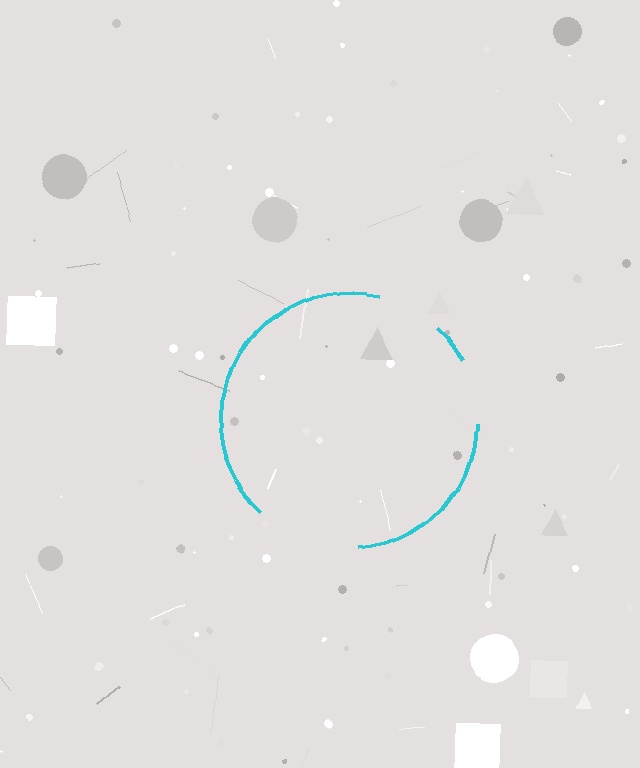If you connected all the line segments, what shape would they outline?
They would outline a circle.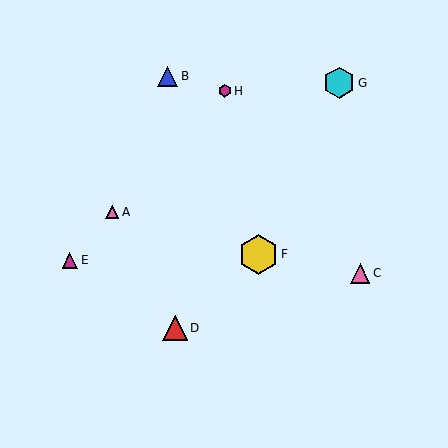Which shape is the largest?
The yellow hexagon (labeled F) is the largest.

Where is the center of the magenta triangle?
The center of the magenta triangle is at (70, 260).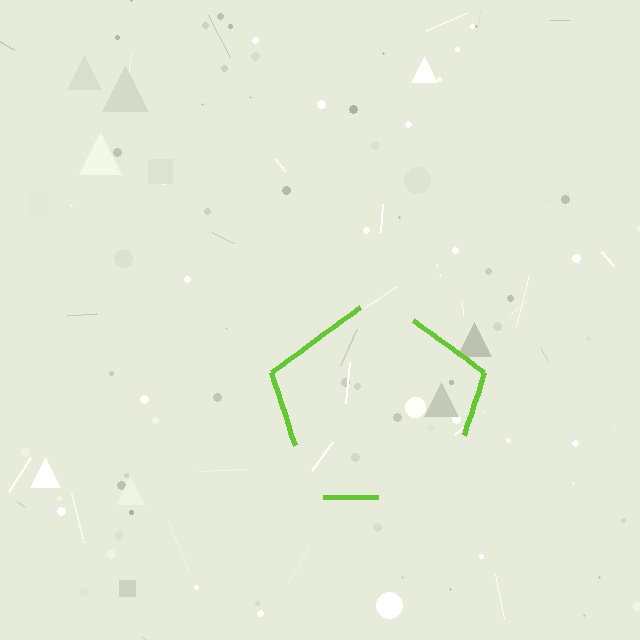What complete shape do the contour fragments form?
The contour fragments form a pentagon.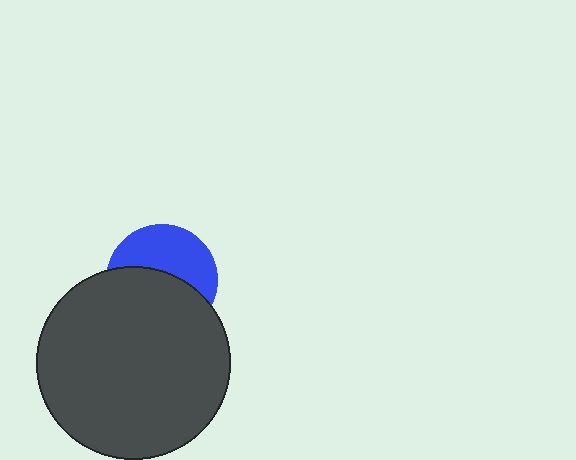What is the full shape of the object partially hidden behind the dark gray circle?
The partially hidden object is a blue circle.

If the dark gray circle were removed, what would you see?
You would see the complete blue circle.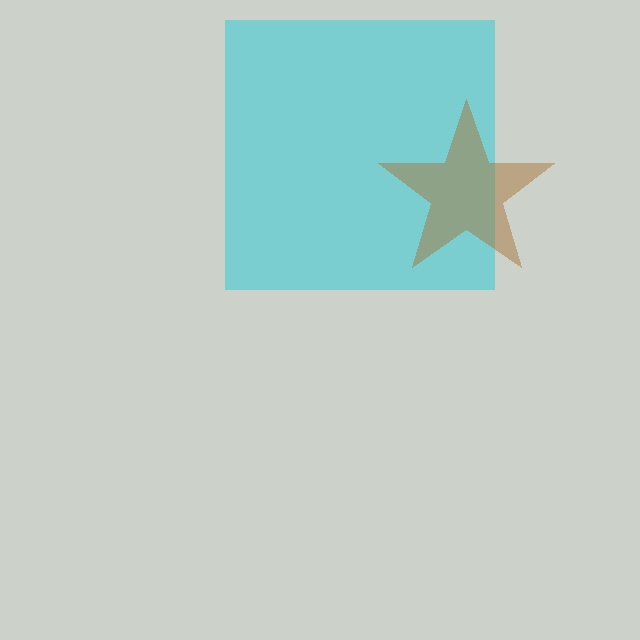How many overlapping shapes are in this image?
There are 2 overlapping shapes in the image.